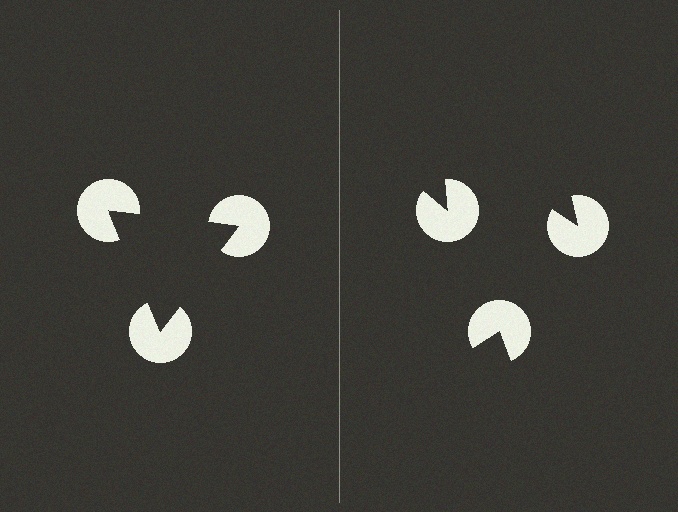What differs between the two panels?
The pac-man discs are positioned identically on both sides; only the wedge orientations differ. On the left they align to a triangle; on the right they are misaligned.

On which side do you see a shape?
An illusory triangle appears on the left side. On the right side the wedge cuts are rotated, so no coherent shape forms.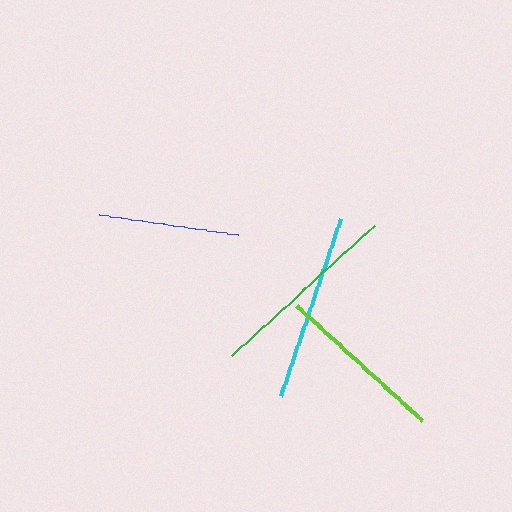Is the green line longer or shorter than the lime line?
The green line is longer than the lime line.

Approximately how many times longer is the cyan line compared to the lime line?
The cyan line is approximately 1.1 times the length of the lime line.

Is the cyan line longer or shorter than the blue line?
The cyan line is longer than the blue line.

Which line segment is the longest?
The green line is the longest at approximately 193 pixels.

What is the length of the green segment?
The green segment is approximately 193 pixels long.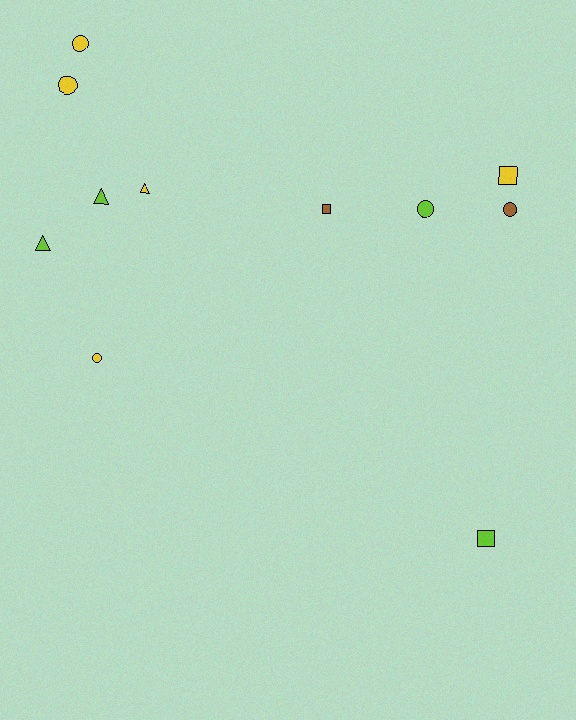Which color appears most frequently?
Yellow, with 5 objects.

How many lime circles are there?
There is 1 lime circle.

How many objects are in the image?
There are 11 objects.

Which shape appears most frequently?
Circle, with 5 objects.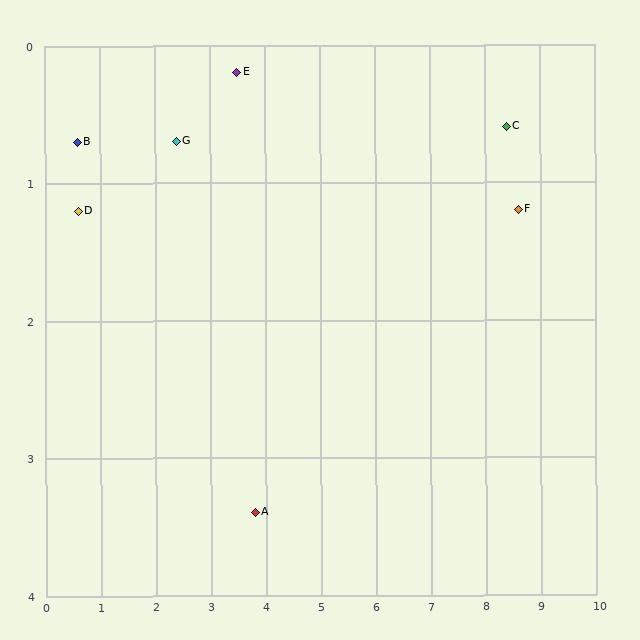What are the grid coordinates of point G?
Point G is at approximately (2.4, 0.7).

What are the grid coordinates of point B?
Point B is at approximately (0.6, 0.7).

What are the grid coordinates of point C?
Point C is at approximately (8.4, 0.6).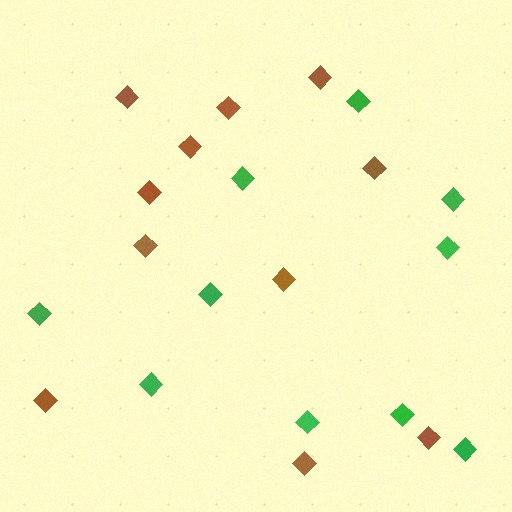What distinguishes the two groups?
There are 2 groups: one group of brown diamonds (11) and one group of green diamonds (10).